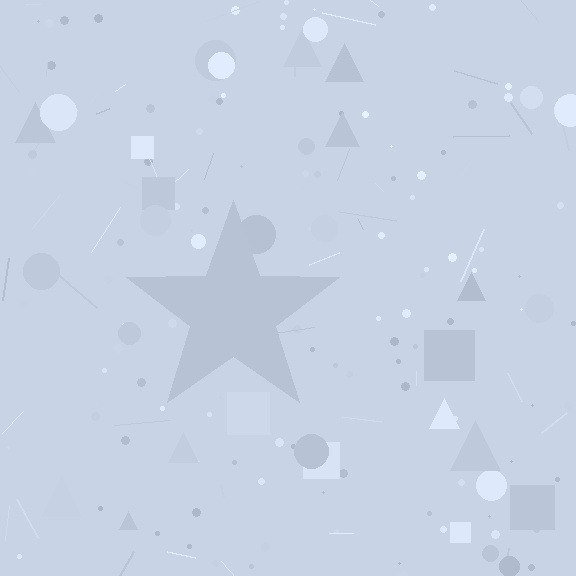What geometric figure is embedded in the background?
A star is embedded in the background.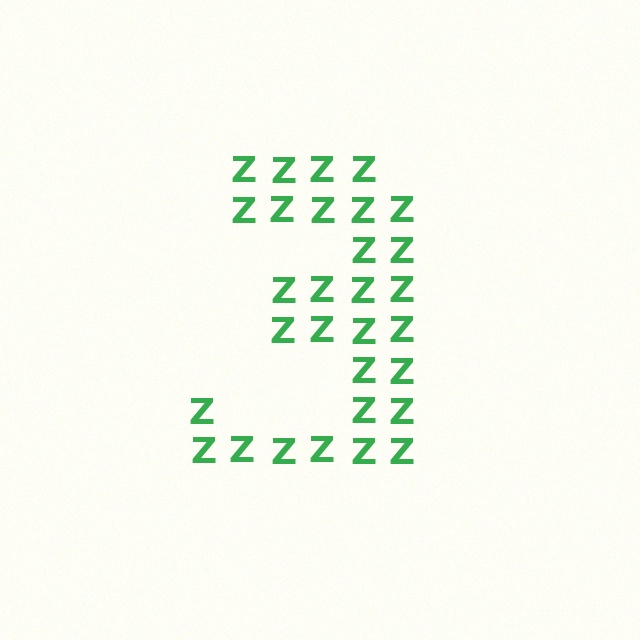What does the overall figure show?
The overall figure shows the digit 3.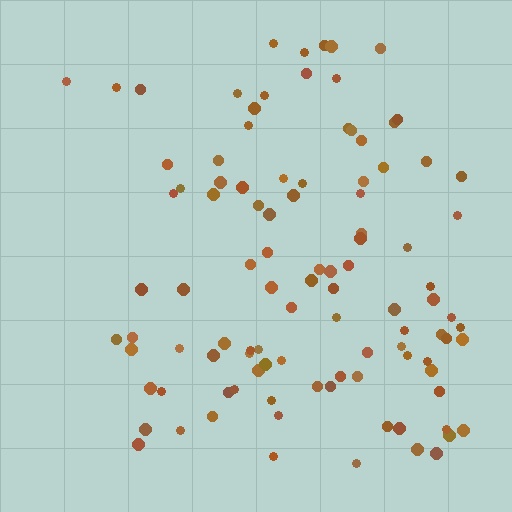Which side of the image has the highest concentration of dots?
The right.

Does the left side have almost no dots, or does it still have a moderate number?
Still a moderate number, just noticeably fewer than the right.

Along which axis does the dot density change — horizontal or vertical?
Horizontal.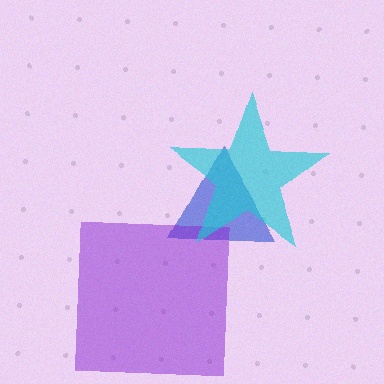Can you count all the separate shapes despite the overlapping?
Yes, there are 3 separate shapes.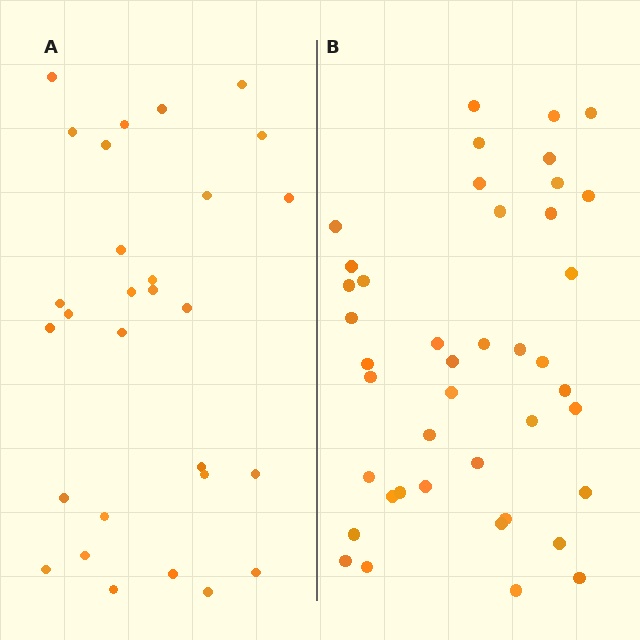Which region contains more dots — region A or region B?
Region B (the right region) has more dots.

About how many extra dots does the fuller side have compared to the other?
Region B has approximately 15 more dots than region A.